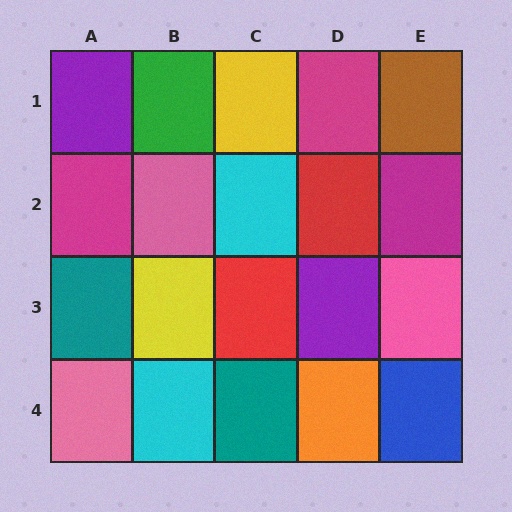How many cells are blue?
1 cell is blue.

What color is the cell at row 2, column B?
Pink.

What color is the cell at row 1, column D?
Magenta.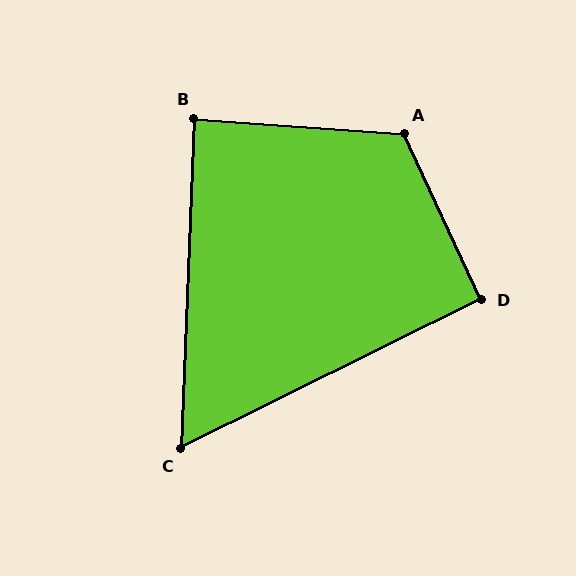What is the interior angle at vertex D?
Approximately 92 degrees (approximately right).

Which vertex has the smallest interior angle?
C, at approximately 61 degrees.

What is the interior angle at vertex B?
Approximately 88 degrees (approximately right).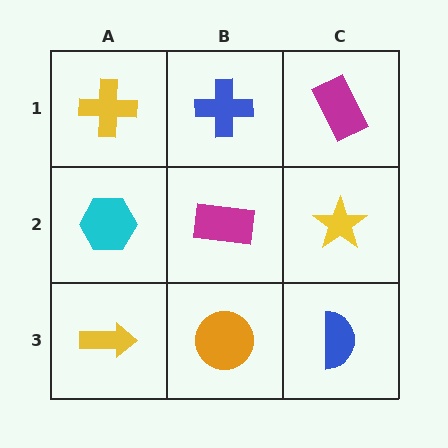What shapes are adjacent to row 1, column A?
A cyan hexagon (row 2, column A), a blue cross (row 1, column B).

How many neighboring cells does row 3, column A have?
2.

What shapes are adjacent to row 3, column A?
A cyan hexagon (row 2, column A), an orange circle (row 3, column B).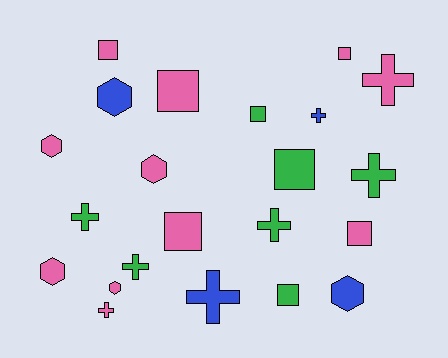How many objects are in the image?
There are 22 objects.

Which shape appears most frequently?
Square, with 8 objects.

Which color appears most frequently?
Pink, with 11 objects.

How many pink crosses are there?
There are 2 pink crosses.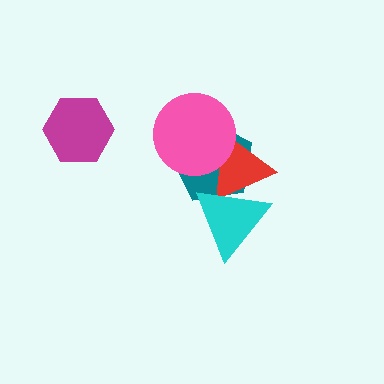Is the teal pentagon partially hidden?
Yes, it is partially covered by another shape.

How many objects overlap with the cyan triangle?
2 objects overlap with the cyan triangle.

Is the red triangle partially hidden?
Yes, it is partially covered by another shape.